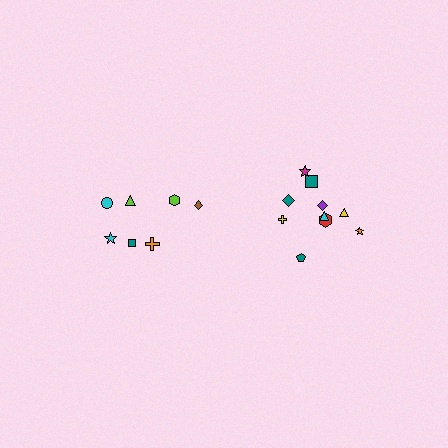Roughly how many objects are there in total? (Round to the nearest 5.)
Roughly 15 objects in total.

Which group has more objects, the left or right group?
The right group.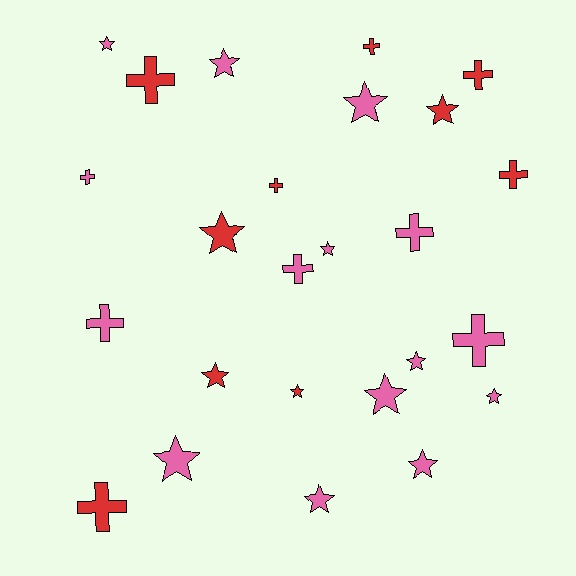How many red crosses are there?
There are 6 red crosses.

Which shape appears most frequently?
Star, with 14 objects.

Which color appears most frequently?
Pink, with 15 objects.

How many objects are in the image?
There are 25 objects.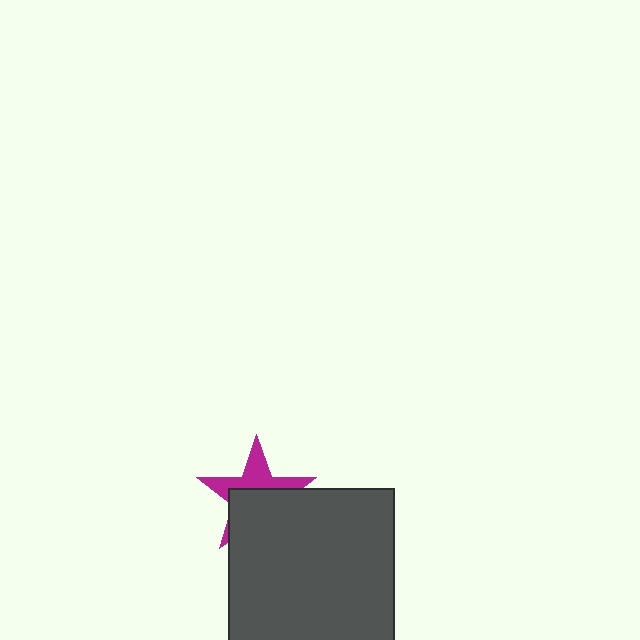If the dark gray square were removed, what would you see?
You would see the complete magenta star.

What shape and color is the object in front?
The object in front is a dark gray square.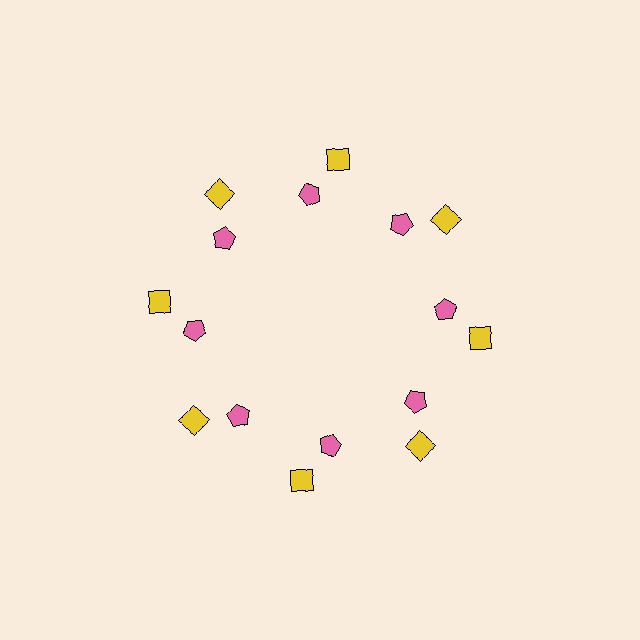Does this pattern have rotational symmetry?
Yes, this pattern has 8-fold rotational symmetry. It looks the same after rotating 45 degrees around the center.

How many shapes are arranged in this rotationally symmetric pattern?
There are 16 shapes, arranged in 8 groups of 2.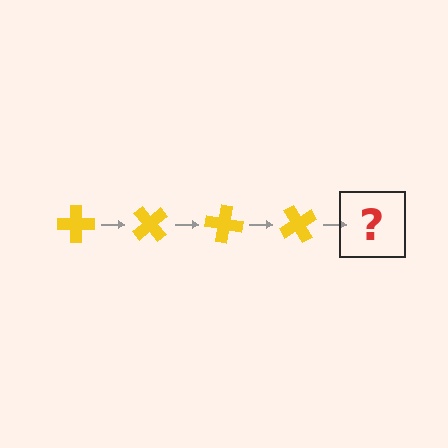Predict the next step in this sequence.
The next step is a yellow cross rotated 200 degrees.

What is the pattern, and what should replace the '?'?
The pattern is that the cross rotates 50 degrees each step. The '?' should be a yellow cross rotated 200 degrees.